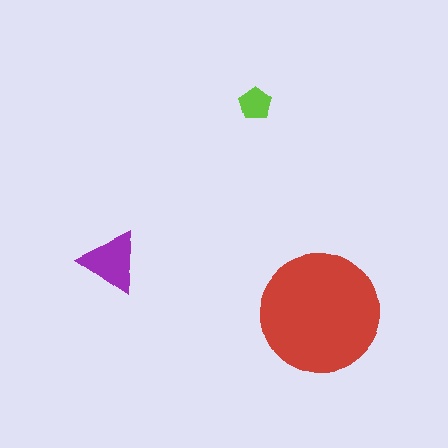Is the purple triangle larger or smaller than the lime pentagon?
Larger.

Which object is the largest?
The red circle.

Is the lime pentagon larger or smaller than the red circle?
Smaller.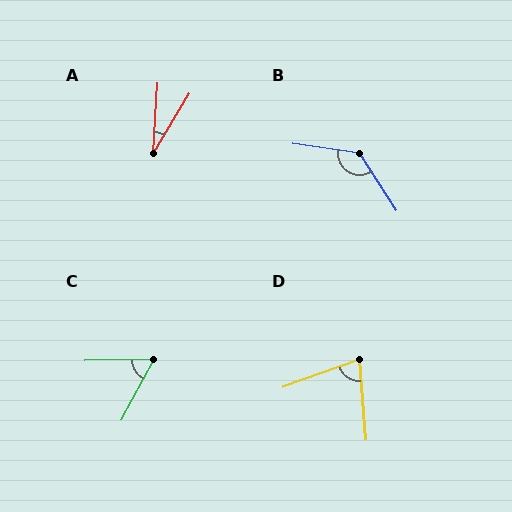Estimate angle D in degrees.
Approximately 74 degrees.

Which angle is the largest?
B, at approximately 132 degrees.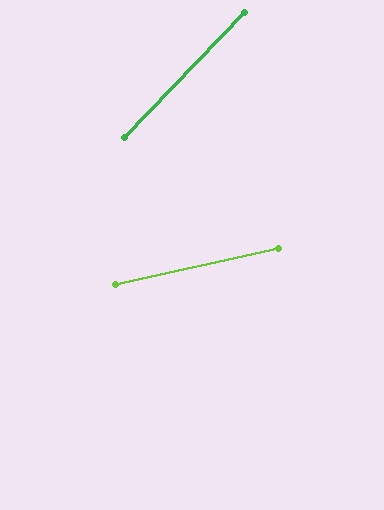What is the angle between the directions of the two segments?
Approximately 34 degrees.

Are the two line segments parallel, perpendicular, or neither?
Neither parallel nor perpendicular — they differ by about 34°.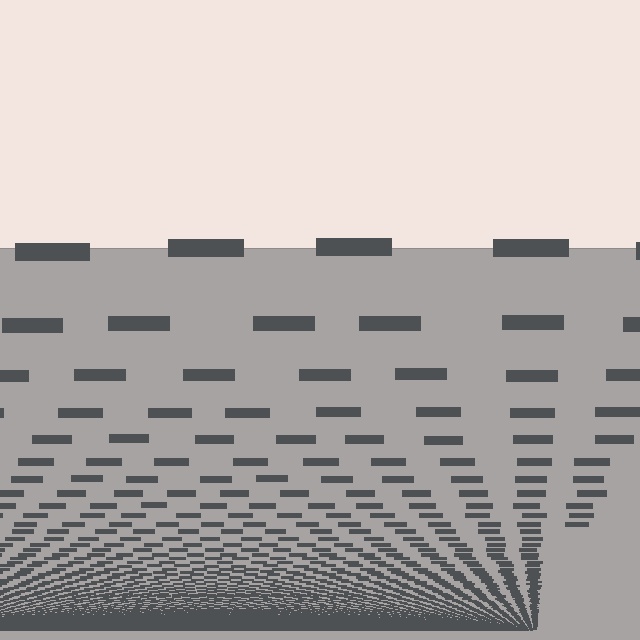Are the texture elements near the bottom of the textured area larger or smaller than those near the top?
Smaller. The gradient is inverted — elements near the bottom are smaller and denser.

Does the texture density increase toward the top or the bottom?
Density increases toward the bottom.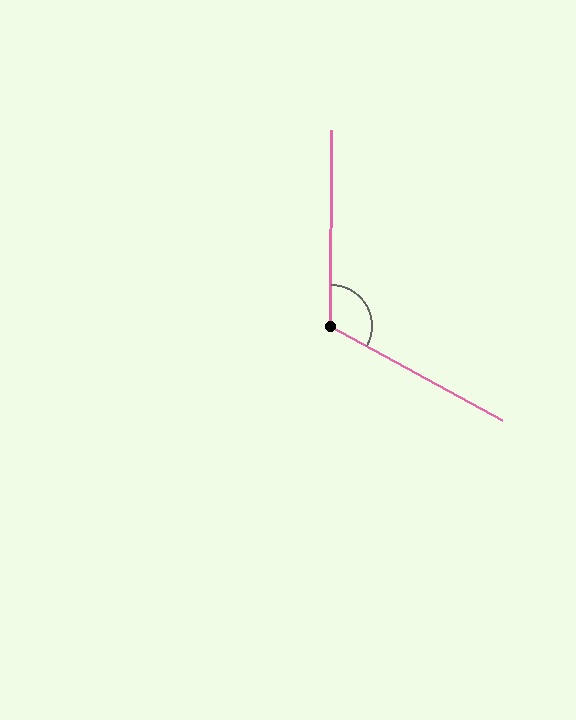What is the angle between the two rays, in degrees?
Approximately 118 degrees.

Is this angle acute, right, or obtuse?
It is obtuse.